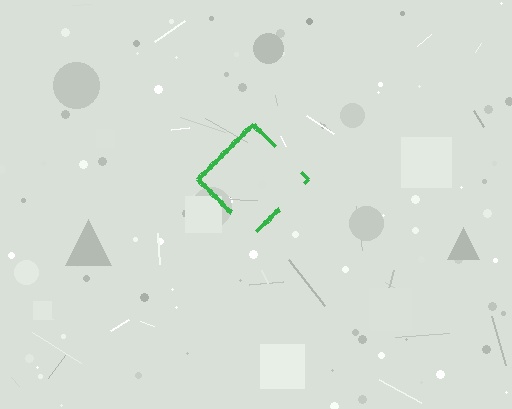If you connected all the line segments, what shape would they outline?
They would outline a diamond.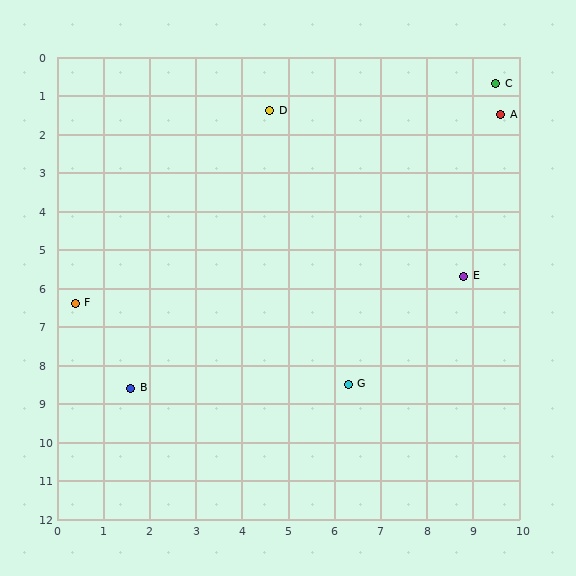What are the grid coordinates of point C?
Point C is at approximately (9.5, 0.7).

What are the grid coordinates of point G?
Point G is at approximately (6.3, 8.5).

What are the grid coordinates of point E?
Point E is at approximately (8.8, 5.7).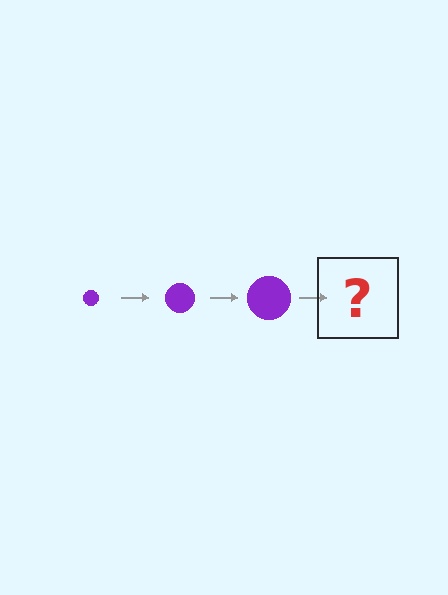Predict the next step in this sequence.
The next step is a purple circle, larger than the previous one.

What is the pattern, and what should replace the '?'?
The pattern is that the circle gets progressively larger each step. The '?' should be a purple circle, larger than the previous one.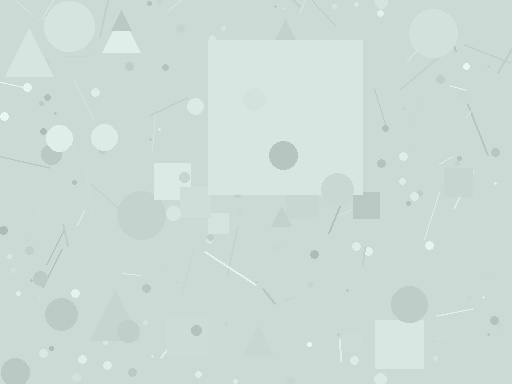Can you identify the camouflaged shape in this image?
The camouflaged shape is a square.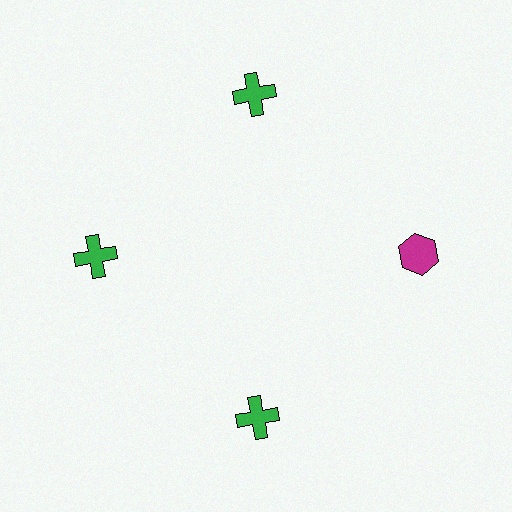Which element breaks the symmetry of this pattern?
The magenta hexagon at roughly the 3 o'clock position breaks the symmetry. All other shapes are green crosses.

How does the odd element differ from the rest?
It differs in both color (magenta instead of green) and shape (hexagon instead of cross).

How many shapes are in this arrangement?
There are 4 shapes arranged in a ring pattern.